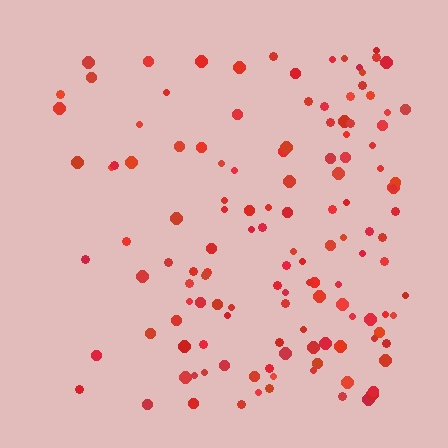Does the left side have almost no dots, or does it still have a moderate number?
Still a moderate number, just noticeably fewer than the right.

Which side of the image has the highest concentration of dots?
The right.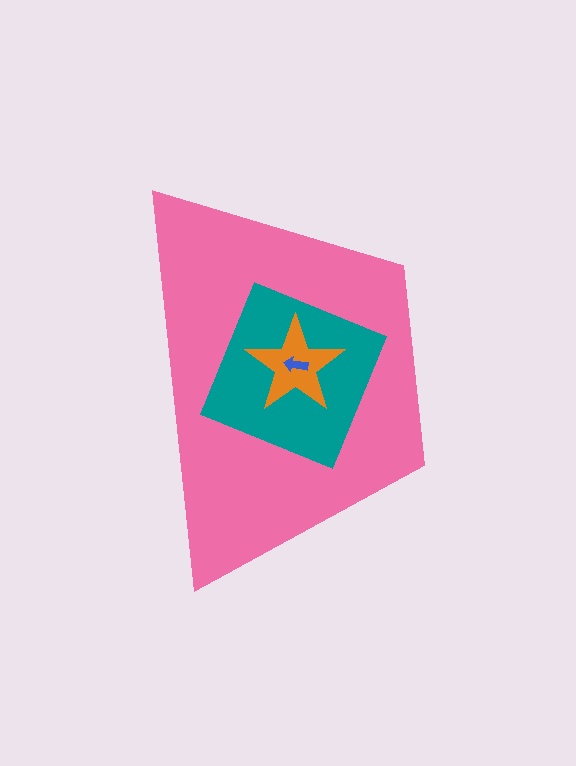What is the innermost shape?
The blue arrow.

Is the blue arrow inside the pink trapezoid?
Yes.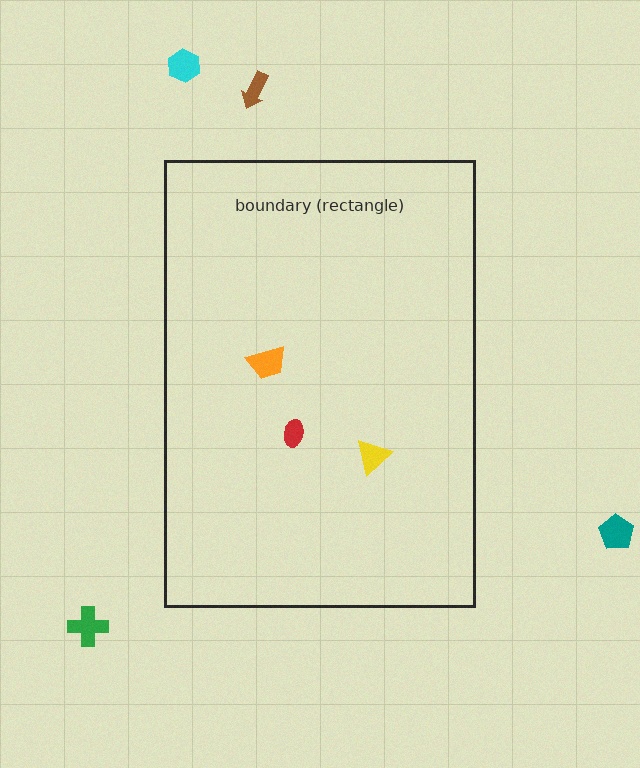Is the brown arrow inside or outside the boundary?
Outside.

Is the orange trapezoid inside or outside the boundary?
Inside.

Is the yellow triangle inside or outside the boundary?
Inside.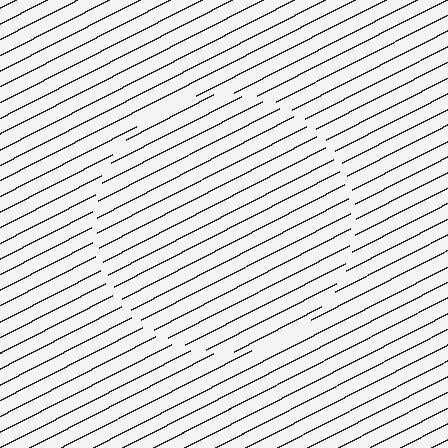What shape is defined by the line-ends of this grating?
An illusory circle. The interior of the shape contains the same grating, shifted by half a period — the contour is defined by the phase discontinuity where line-ends from the inner and outer gratings abut.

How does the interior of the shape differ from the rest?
The interior of the shape contains the same grating, shifted by half a period — the contour is defined by the phase discontinuity where line-ends from the inner and outer gratings abut.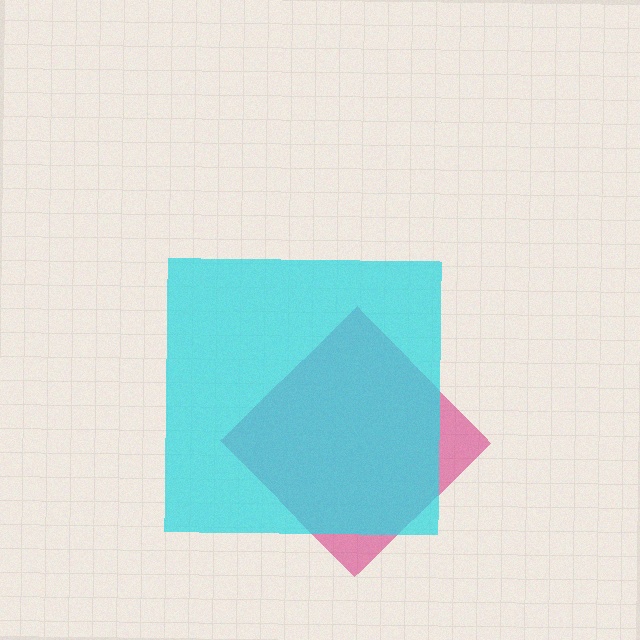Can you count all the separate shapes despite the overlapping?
Yes, there are 2 separate shapes.